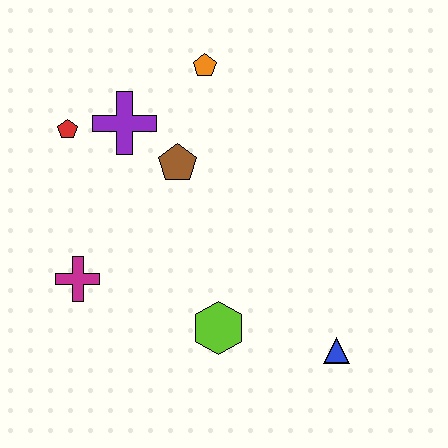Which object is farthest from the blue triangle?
The red pentagon is farthest from the blue triangle.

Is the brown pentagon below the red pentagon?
Yes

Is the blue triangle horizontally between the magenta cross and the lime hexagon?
No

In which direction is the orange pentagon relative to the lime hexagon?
The orange pentagon is above the lime hexagon.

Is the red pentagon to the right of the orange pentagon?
No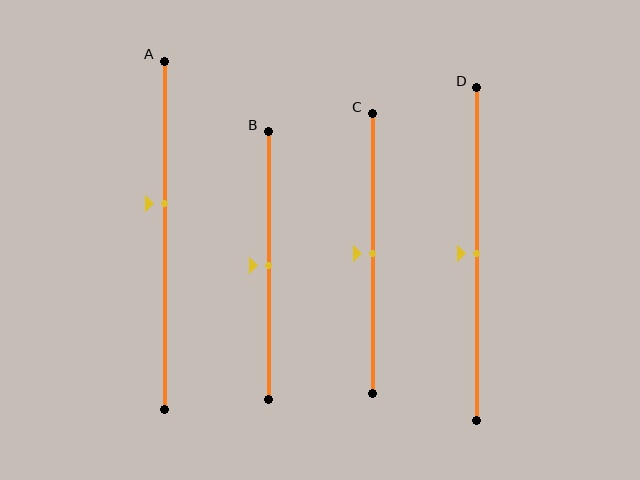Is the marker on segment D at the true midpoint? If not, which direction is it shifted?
Yes, the marker on segment D is at the true midpoint.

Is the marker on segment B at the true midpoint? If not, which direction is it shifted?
Yes, the marker on segment B is at the true midpoint.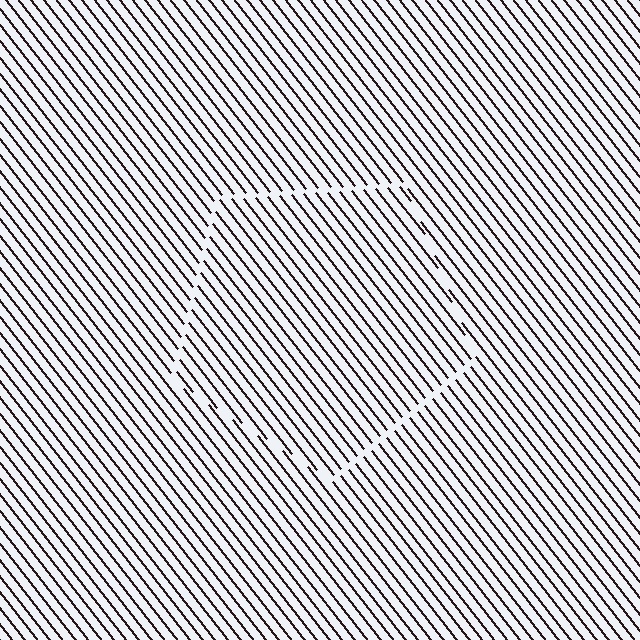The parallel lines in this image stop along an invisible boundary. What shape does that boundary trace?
An illusory pentagon. The interior of the shape contains the same grating, shifted by half a period — the contour is defined by the phase discontinuity where line-ends from the inner and outer gratings abut.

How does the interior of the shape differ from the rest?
The interior of the shape contains the same grating, shifted by half a period — the contour is defined by the phase discontinuity where line-ends from the inner and outer gratings abut.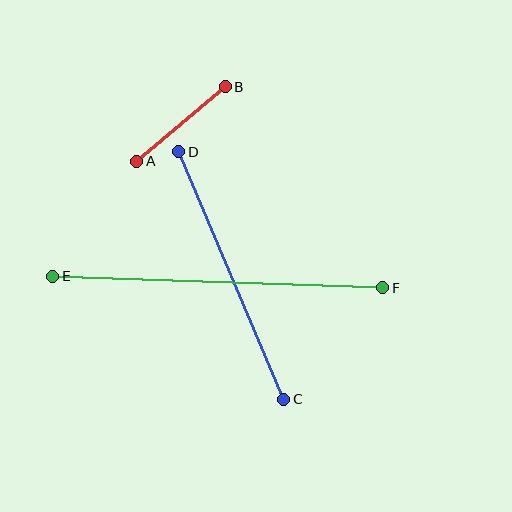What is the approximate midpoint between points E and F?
The midpoint is at approximately (218, 282) pixels.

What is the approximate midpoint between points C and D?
The midpoint is at approximately (231, 276) pixels.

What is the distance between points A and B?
The distance is approximately 116 pixels.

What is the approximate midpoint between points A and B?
The midpoint is at approximately (181, 124) pixels.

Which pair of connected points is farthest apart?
Points E and F are farthest apart.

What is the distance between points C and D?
The distance is approximately 269 pixels.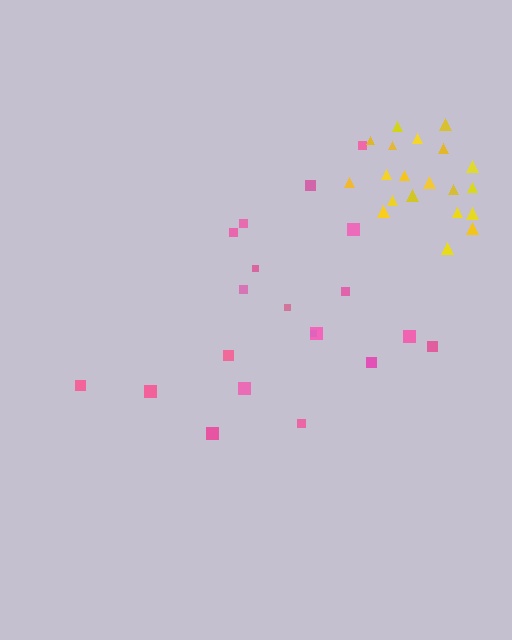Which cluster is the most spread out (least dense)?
Yellow.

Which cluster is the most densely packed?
Pink.